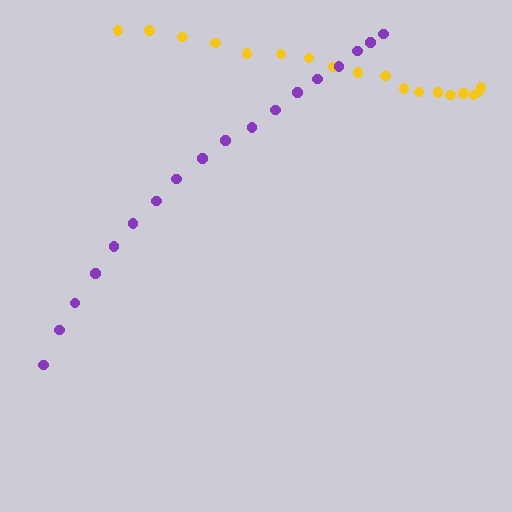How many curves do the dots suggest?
There are 2 distinct paths.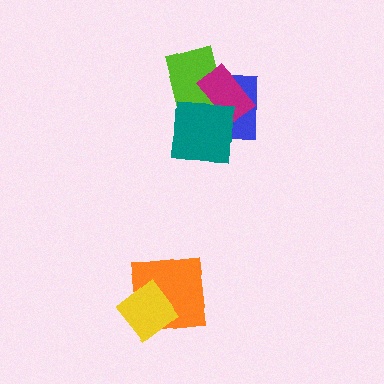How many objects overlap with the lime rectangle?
3 objects overlap with the lime rectangle.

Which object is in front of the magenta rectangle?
The teal square is in front of the magenta rectangle.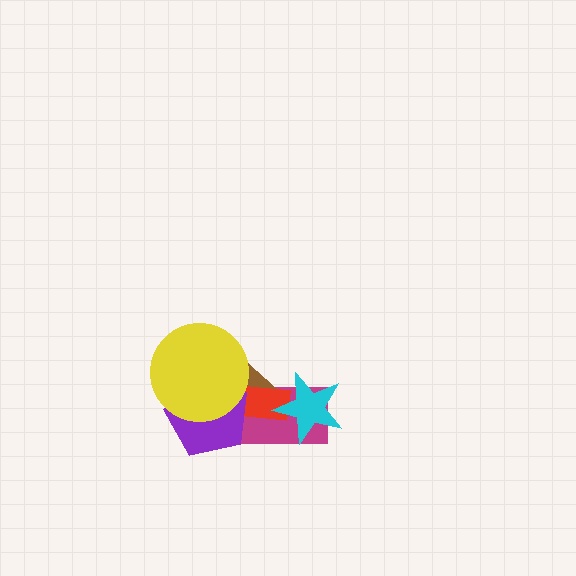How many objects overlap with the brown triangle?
5 objects overlap with the brown triangle.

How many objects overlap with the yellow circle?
2 objects overlap with the yellow circle.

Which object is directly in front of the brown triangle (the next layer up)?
The red rectangle is directly in front of the brown triangle.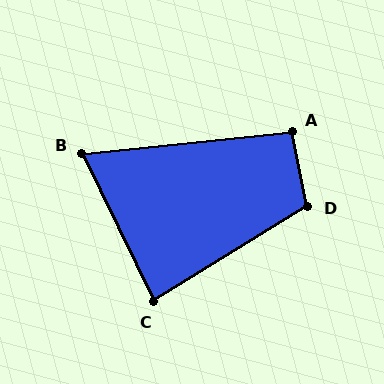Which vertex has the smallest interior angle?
B, at approximately 70 degrees.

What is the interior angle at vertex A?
Approximately 96 degrees (obtuse).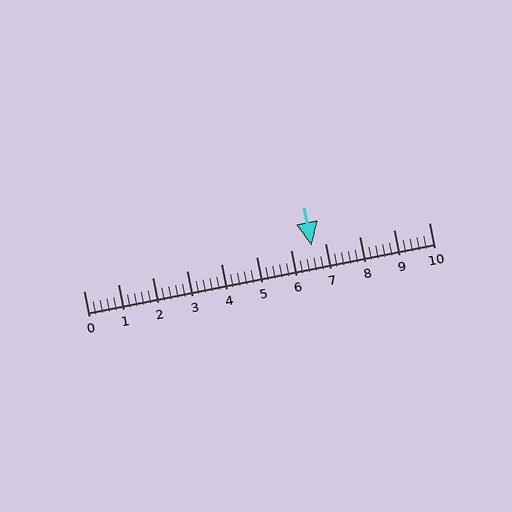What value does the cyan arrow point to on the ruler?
The cyan arrow points to approximately 6.6.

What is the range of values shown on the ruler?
The ruler shows values from 0 to 10.